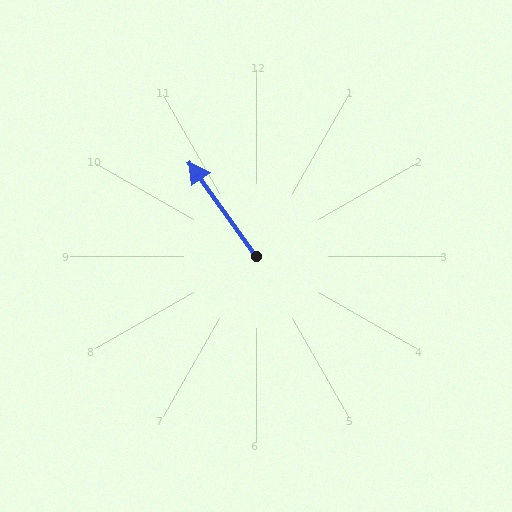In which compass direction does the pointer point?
Northwest.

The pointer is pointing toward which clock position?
Roughly 11 o'clock.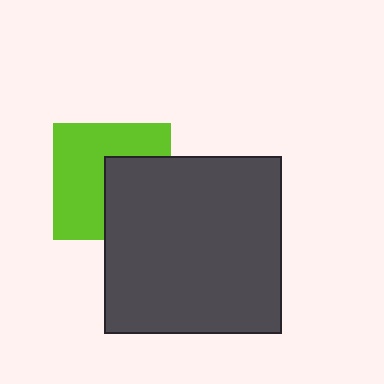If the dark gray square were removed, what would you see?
You would see the complete lime square.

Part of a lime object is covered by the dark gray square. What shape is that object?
It is a square.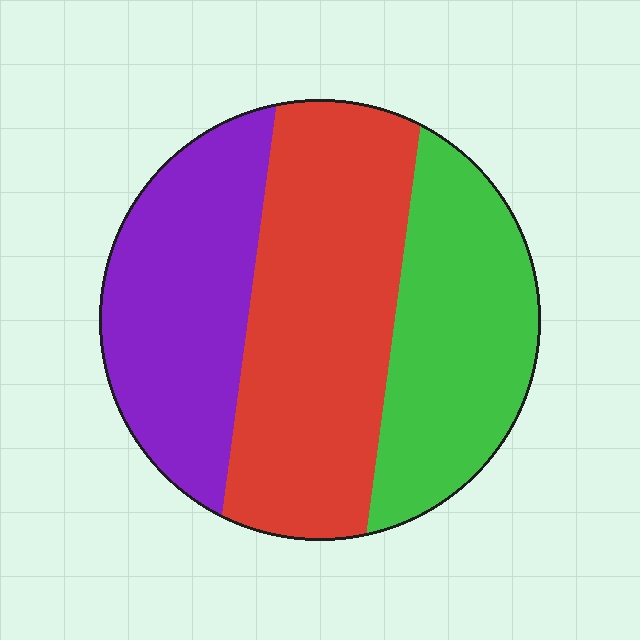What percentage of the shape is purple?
Purple covers 30% of the shape.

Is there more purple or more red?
Red.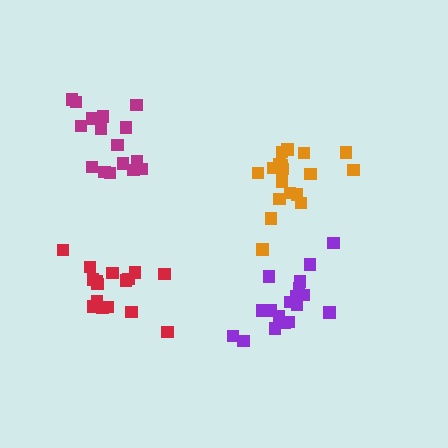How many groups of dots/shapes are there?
There are 4 groups.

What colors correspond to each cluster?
The clusters are colored: red, purple, orange, magenta.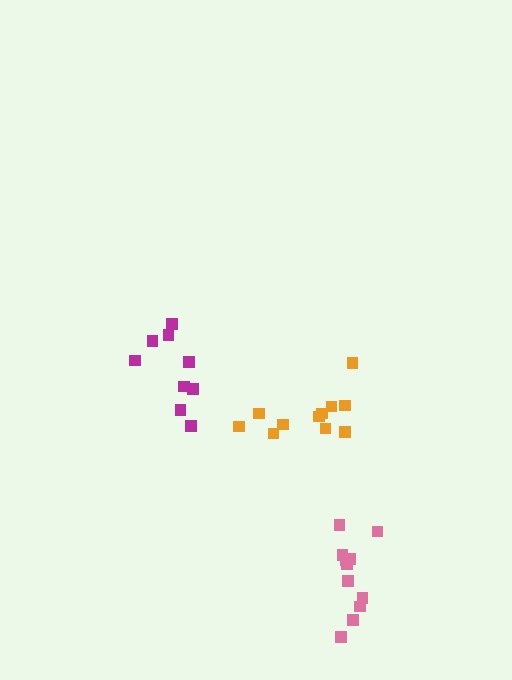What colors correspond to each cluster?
The clusters are colored: orange, magenta, pink.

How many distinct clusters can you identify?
There are 3 distinct clusters.